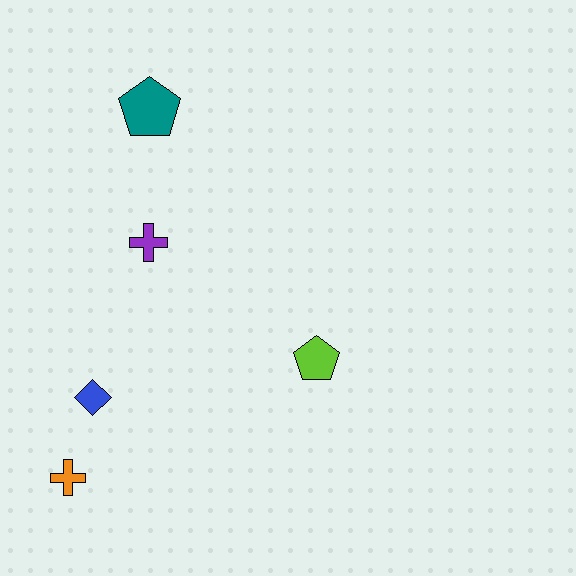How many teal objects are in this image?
There is 1 teal object.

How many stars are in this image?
There are no stars.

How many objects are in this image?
There are 5 objects.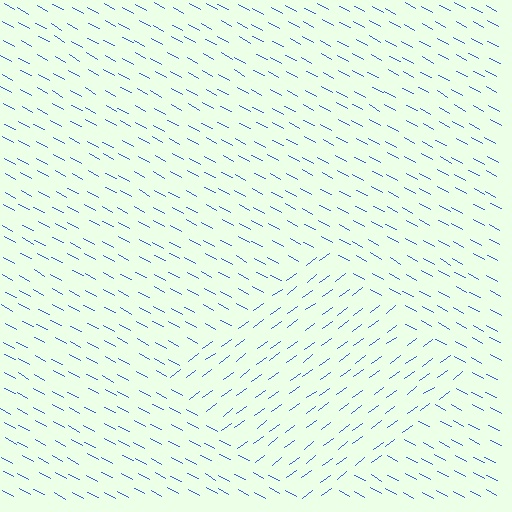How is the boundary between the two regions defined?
The boundary is defined purely by a change in line orientation (approximately 65 degrees difference). All lines are the same color and thickness.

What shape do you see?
I see a diamond.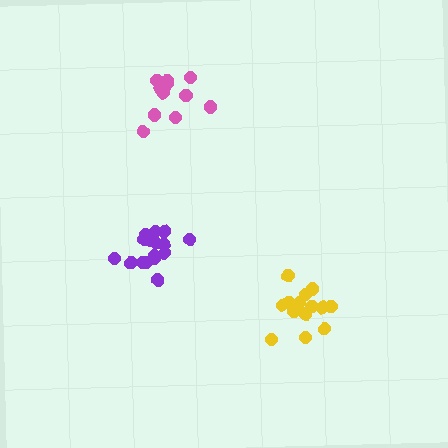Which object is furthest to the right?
The yellow cluster is rightmost.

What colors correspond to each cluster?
The clusters are colored: pink, yellow, purple.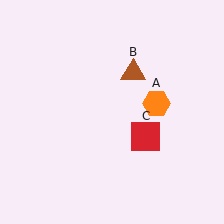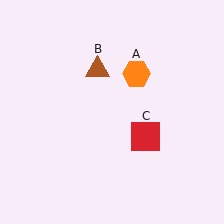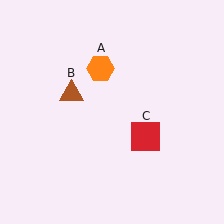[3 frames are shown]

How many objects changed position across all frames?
2 objects changed position: orange hexagon (object A), brown triangle (object B).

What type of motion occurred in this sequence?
The orange hexagon (object A), brown triangle (object B) rotated counterclockwise around the center of the scene.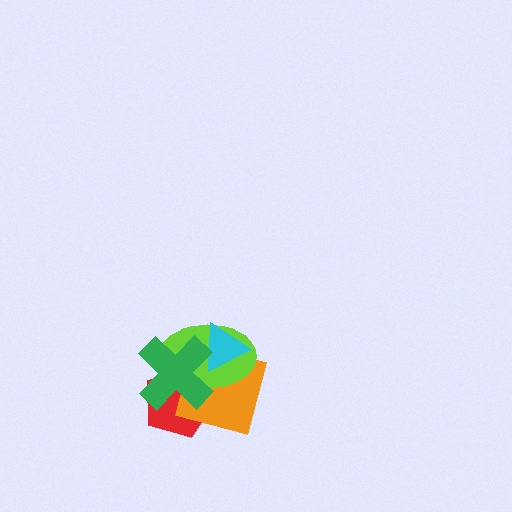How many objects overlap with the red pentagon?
3 objects overlap with the red pentagon.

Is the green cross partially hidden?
No, no other shape covers it.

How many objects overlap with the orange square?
4 objects overlap with the orange square.